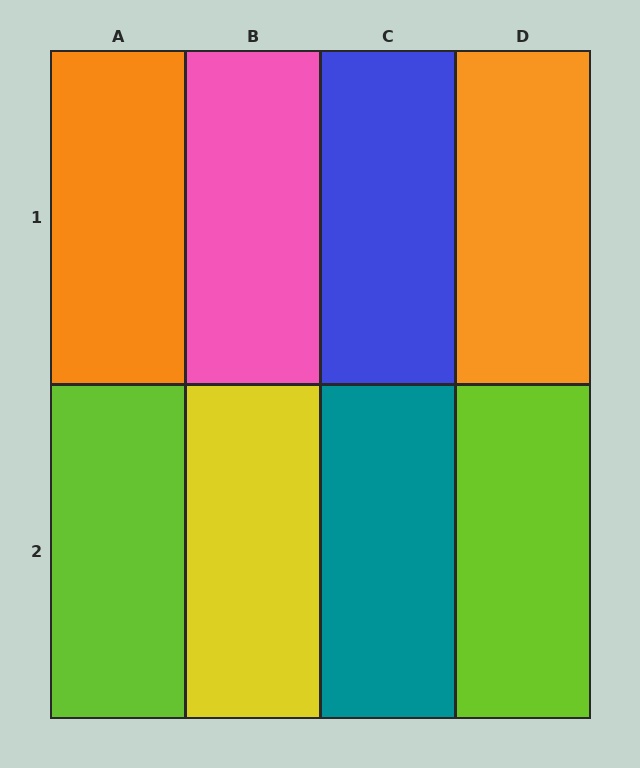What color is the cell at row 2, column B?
Yellow.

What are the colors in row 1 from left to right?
Orange, pink, blue, orange.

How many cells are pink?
1 cell is pink.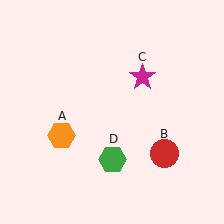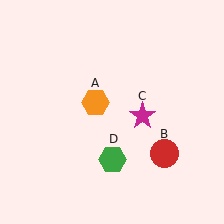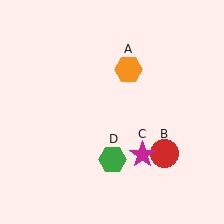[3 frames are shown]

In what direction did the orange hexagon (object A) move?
The orange hexagon (object A) moved up and to the right.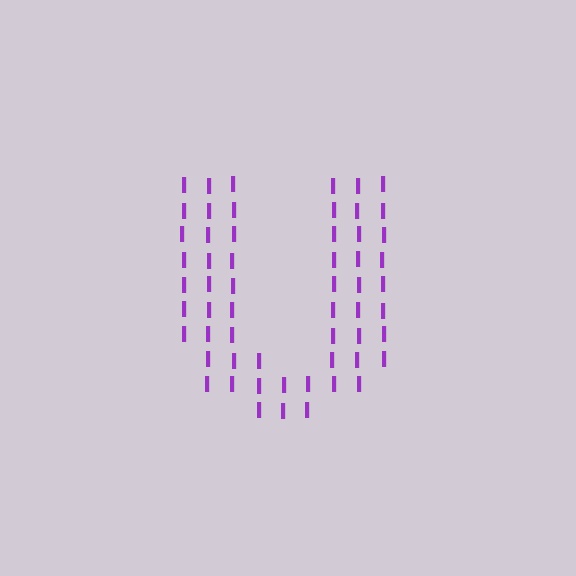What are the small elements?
The small elements are letter I's.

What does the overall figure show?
The overall figure shows the letter U.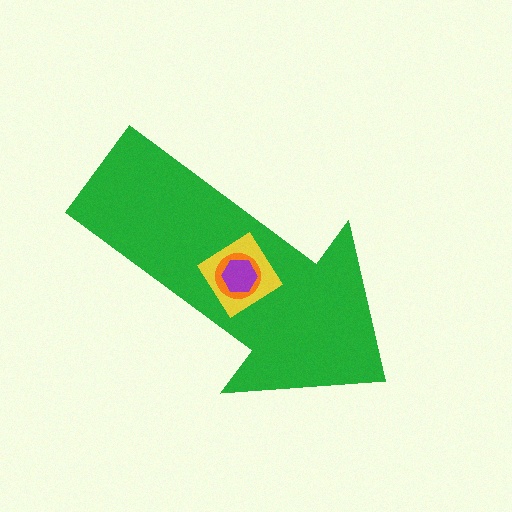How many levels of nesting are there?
4.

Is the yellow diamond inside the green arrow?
Yes.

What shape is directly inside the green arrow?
The yellow diamond.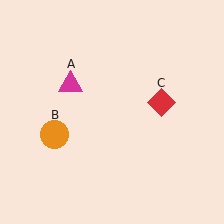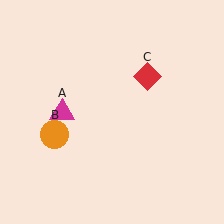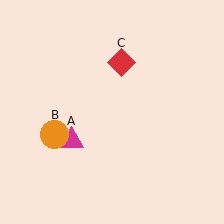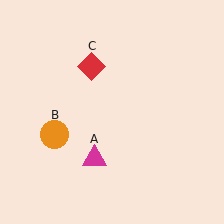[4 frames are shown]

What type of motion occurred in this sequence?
The magenta triangle (object A), red diamond (object C) rotated counterclockwise around the center of the scene.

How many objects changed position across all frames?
2 objects changed position: magenta triangle (object A), red diamond (object C).